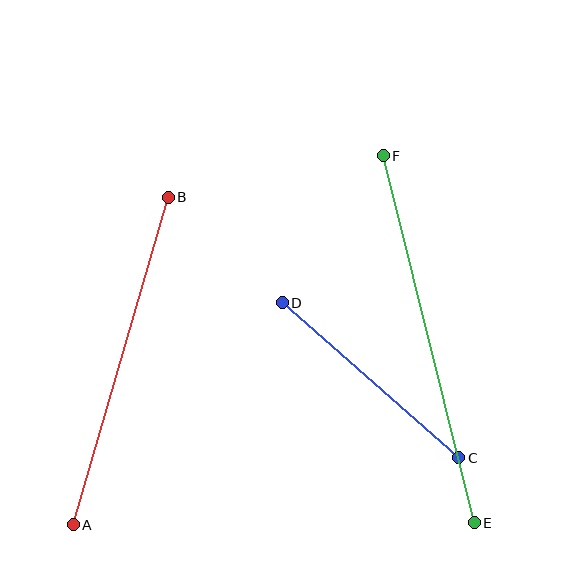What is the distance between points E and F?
The distance is approximately 378 pixels.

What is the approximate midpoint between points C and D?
The midpoint is at approximately (370, 380) pixels.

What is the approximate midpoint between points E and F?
The midpoint is at approximately (429, 339) pixels.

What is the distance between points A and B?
The distance is approximately 341 pixels.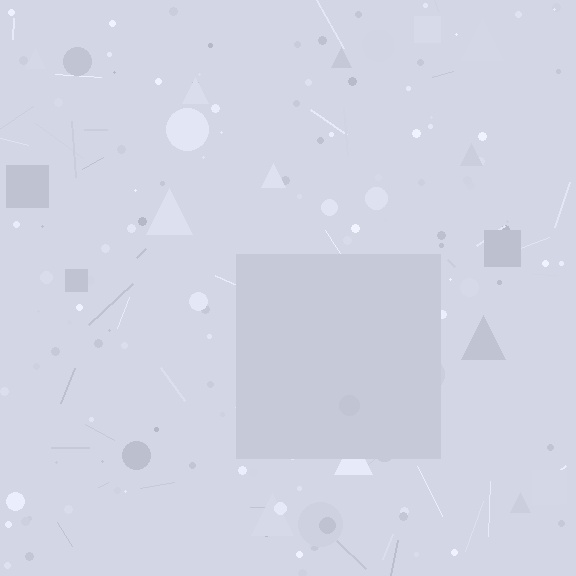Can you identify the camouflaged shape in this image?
The camouflaged shape is a square.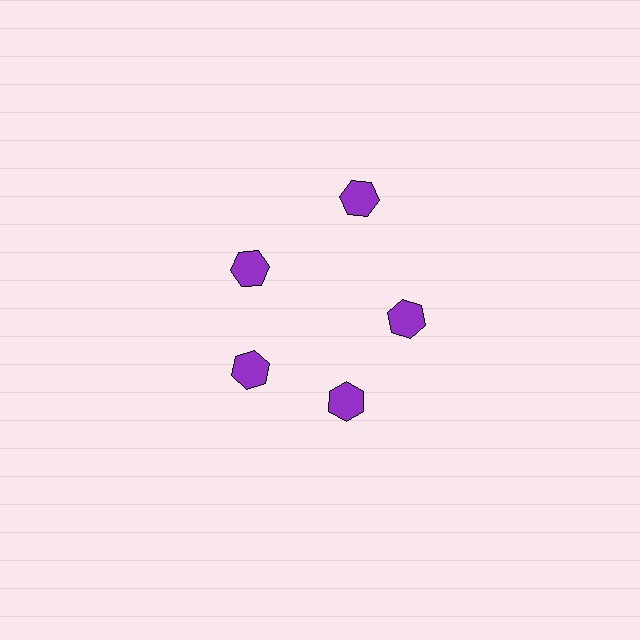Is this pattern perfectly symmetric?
No. The 5 purple hexagons are arranged in a ring, but one element near the 1 o'clock position is pushed outward from the center, breaking the 5-fold rotational symmetry.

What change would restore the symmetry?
The symmetry would be restored by moving it inward, back onto the ring so that all 5 hexagons sit at equal angles and equal distance from the center.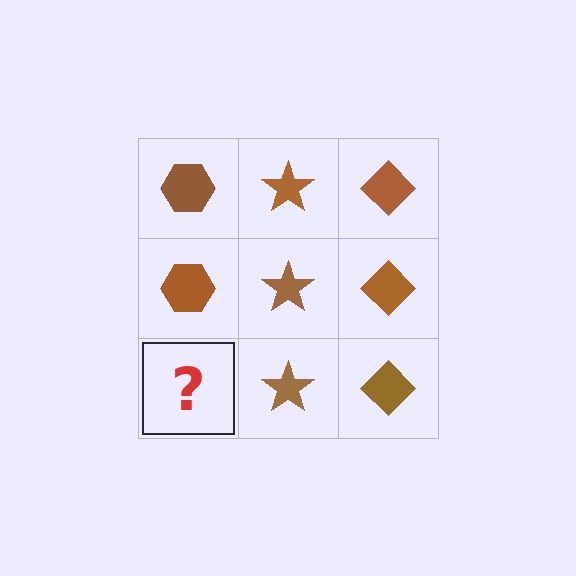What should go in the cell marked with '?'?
The missing cell should contain a brown hexagon.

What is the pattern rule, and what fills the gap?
The rule is that each column has a consistent shape. The gap should be filled with a brown hexagon.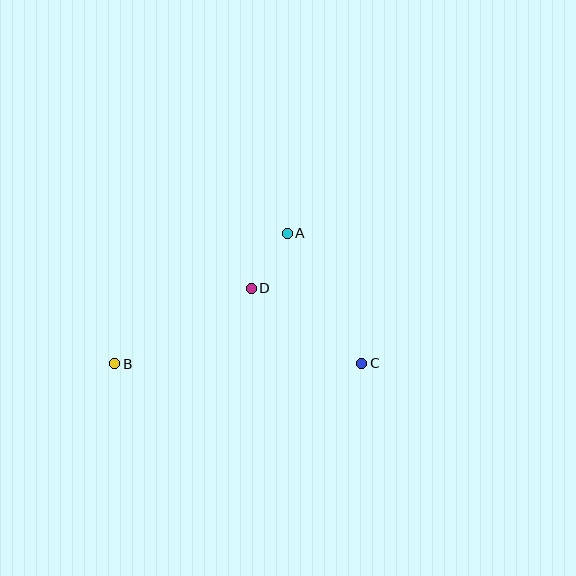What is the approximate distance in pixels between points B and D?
The distance between B and D is approximately 156 pixels.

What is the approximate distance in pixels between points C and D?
The distance between C and D is approximately 133 pixels.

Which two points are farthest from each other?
Points B and C are farthest from each other.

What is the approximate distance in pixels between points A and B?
The distance between A and B is approximately 216 pixels.